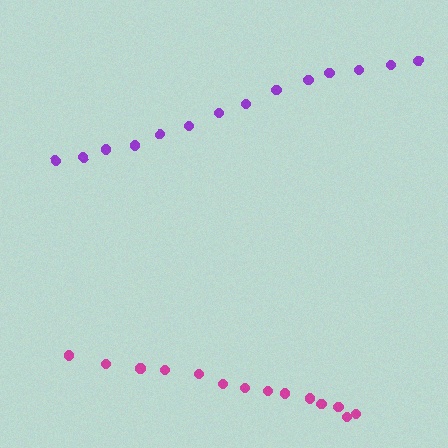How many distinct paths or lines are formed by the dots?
There are 2 distinct paths.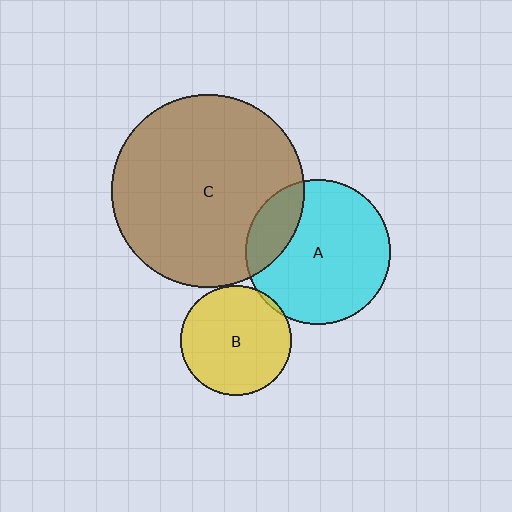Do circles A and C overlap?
Yes.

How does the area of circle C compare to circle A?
Approximately 1.8 times.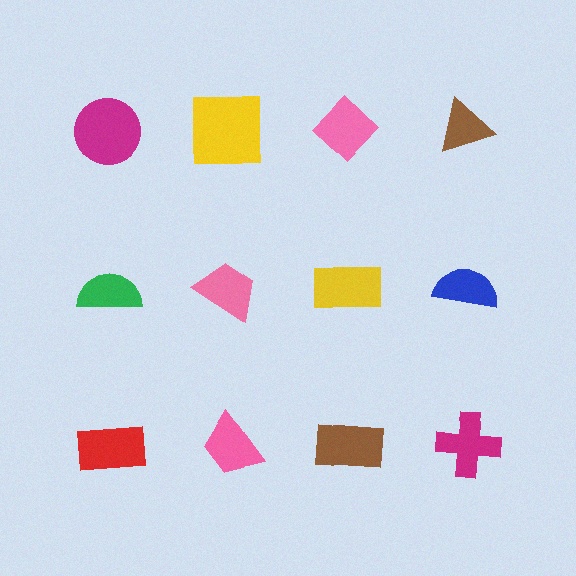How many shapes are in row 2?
4 shapes.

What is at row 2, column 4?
A blue semicircle.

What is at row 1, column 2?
A yellow square.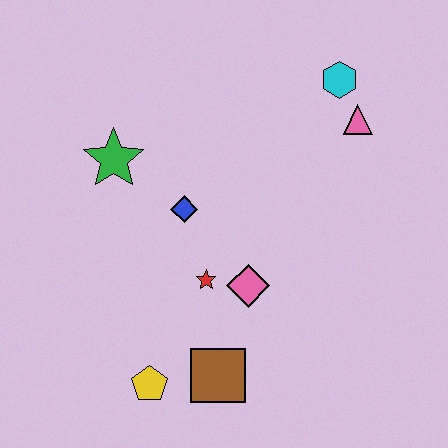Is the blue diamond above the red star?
Yes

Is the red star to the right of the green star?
Yes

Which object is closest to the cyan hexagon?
The pink triangle is closest to the cyan hexagon.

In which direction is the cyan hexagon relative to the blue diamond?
The cyan hexagon is to the right of the blue diamond.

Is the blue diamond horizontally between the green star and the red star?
Yes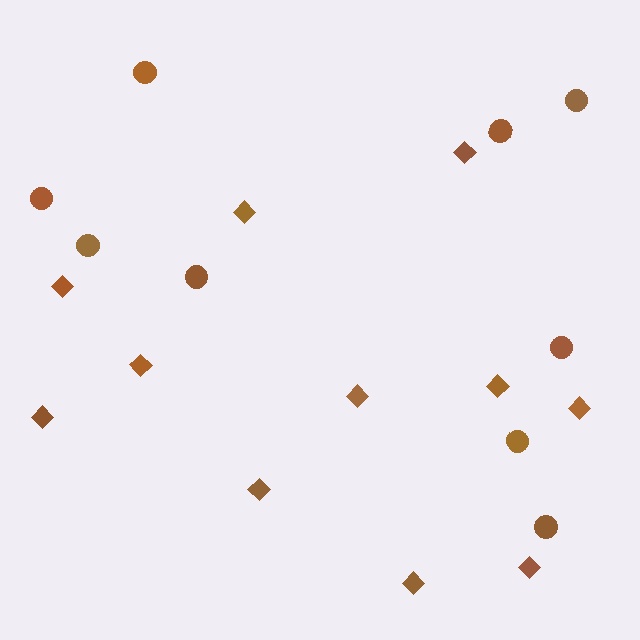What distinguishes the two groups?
There are 2 groups: one group of diamonds (11) and one group of circles (9).